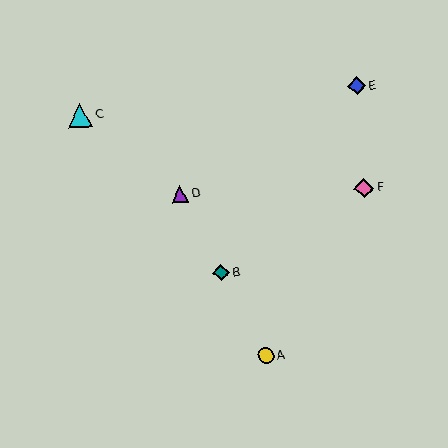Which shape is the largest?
The cyan triangle (labeled C) is the largest.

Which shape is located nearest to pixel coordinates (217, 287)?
The teal diamond (labeled B) at (221, 273) is nearest to that location.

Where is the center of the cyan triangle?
The center of the cyan triangle is at (80, 115).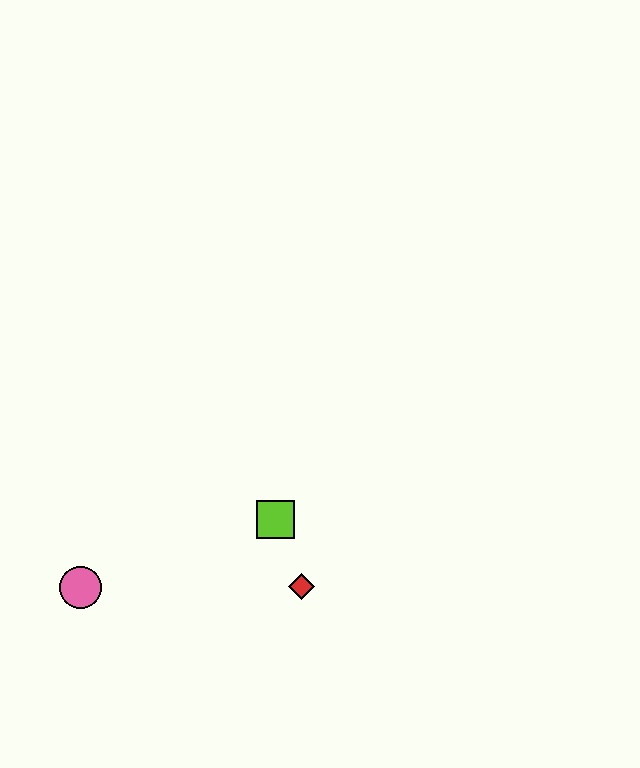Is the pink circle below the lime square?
Yes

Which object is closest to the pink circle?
The lime square is closest to the pink circle.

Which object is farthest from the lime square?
The pink circle is farthest from the lime square.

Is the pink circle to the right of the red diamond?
No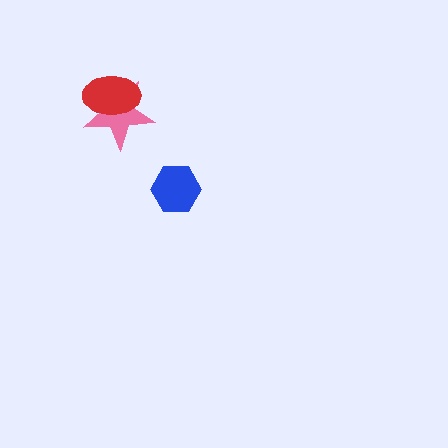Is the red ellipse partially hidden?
No, no other shape covers it.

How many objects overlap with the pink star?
1 object overlaps with the pink star.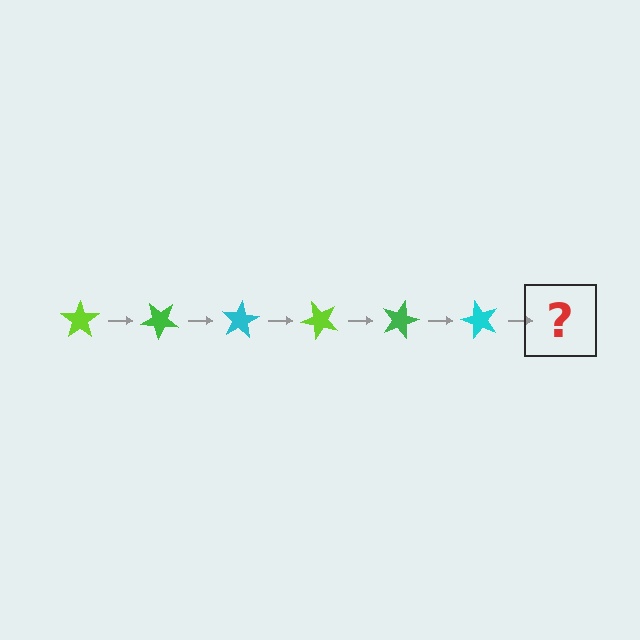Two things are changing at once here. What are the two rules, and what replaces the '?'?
The two rules are that it rotates 40 degrees each step and the color cycles through lime, green, and cyan. The '?' should be a lime star, rotated 240 degrees from the start.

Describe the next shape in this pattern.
It should be a lime star, rotated 240 degrees from the start.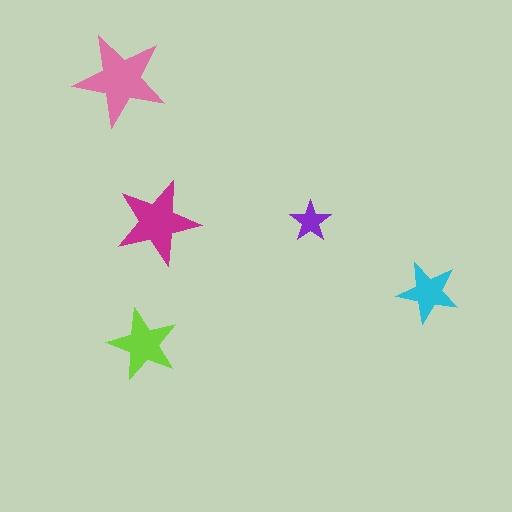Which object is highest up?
The pink star is topmost.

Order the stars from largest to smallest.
the pink one, the magenta one, the lime one, the cyan one, the purple one.